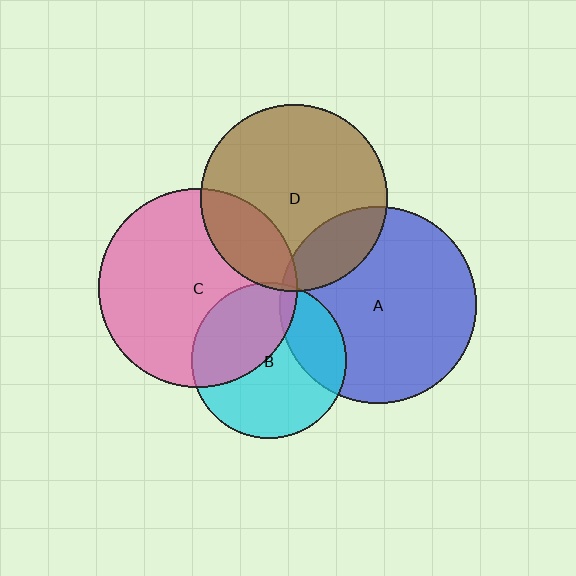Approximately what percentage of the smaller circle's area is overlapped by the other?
Approximately 5%.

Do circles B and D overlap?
Yes.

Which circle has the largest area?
Circle C (pink).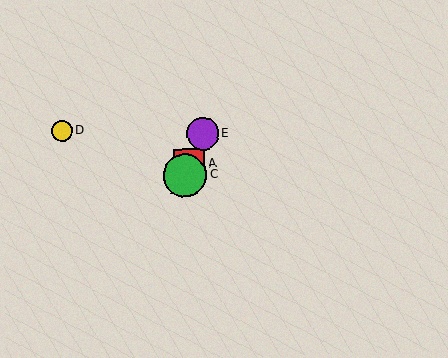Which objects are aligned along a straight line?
Objects A, B, C, E are aligned along a straight line.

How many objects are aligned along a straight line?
4 objects (A, B, C, E) are aligned along a straight line.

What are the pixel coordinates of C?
Object C is at (185, 175).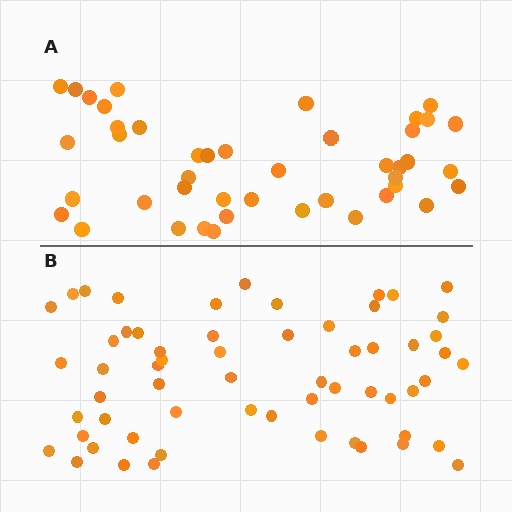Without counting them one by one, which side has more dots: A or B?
Region B (the bottom region) has more dots.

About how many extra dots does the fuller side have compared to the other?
Region B has approximately 15 more dots than region A.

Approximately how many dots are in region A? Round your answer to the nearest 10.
About 40 dots. (The exact count is 44, which rounds to 40.)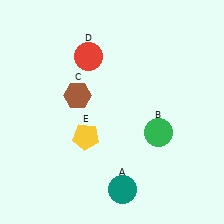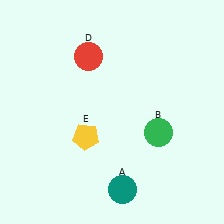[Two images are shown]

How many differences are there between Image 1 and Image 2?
There is 1 difference between the two images.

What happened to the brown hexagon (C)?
The brown hexagon (C) was removed in Image 2. It was in the top-left area of Image 1.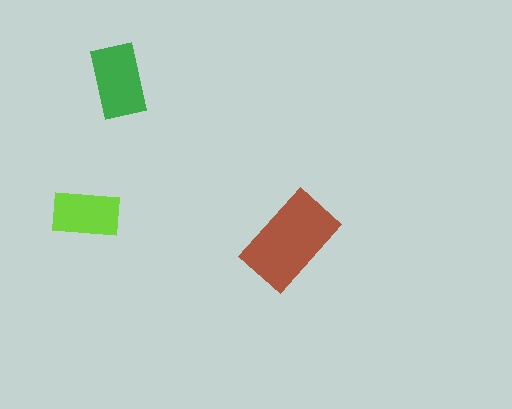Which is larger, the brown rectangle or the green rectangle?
The brown one.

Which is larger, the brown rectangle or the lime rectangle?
The brown one.